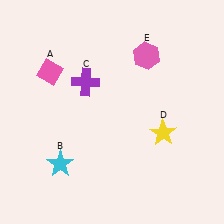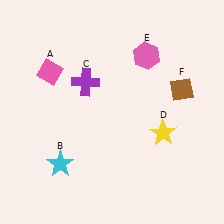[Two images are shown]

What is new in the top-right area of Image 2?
A brown diamond (F) was added in the top-right area of Image 2.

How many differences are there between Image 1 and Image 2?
There is 1 difference between the two images.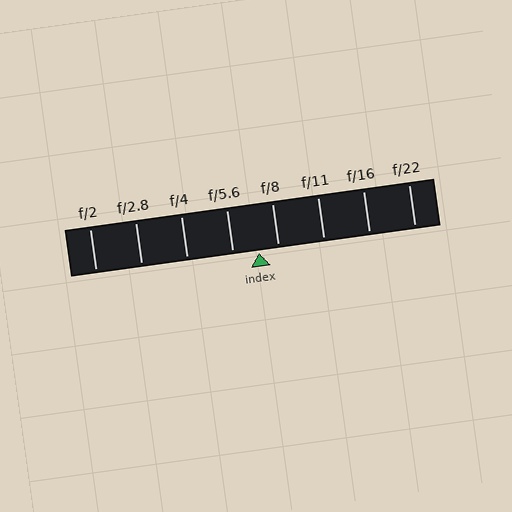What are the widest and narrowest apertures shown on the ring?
The widest aperture shown is f/2 and the narrowest is f/22.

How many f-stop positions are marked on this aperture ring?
There are 8 f-stop positions marked.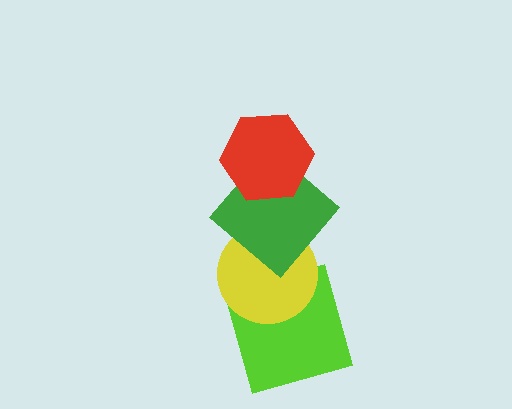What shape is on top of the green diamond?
The red hexagon is on top of the green diamond.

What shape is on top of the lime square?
The yellow circle is on top of the lime square.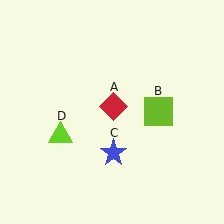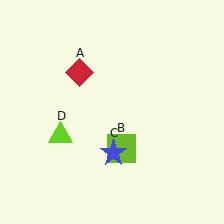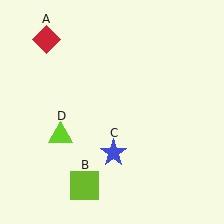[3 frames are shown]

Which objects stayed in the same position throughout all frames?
Blue star (object C) and lime triangle (object D) remained stationary.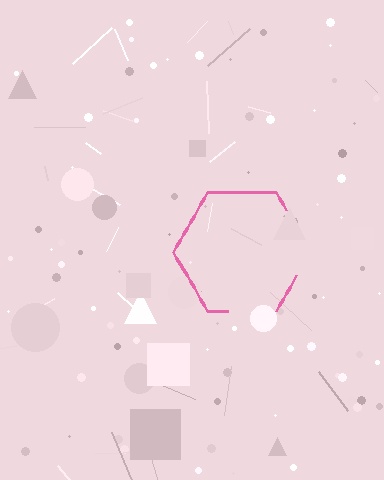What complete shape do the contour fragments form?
The contour fragments form a hexagon.